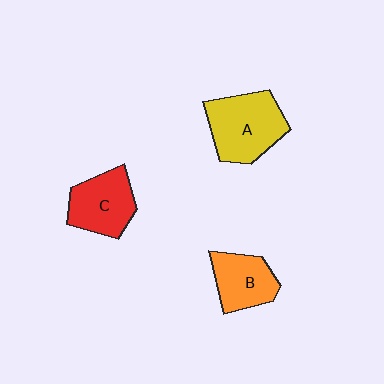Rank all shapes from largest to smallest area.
From largest to smallest: A (yellow), C (red), B (orange).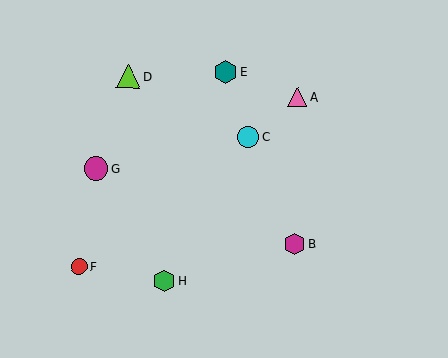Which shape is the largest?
The lime triangle (labeled D) is the largest.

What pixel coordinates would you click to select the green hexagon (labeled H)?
Click at (165, 281) to select the green hexagon H.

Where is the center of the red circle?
The center of the red circle is at (79, 267).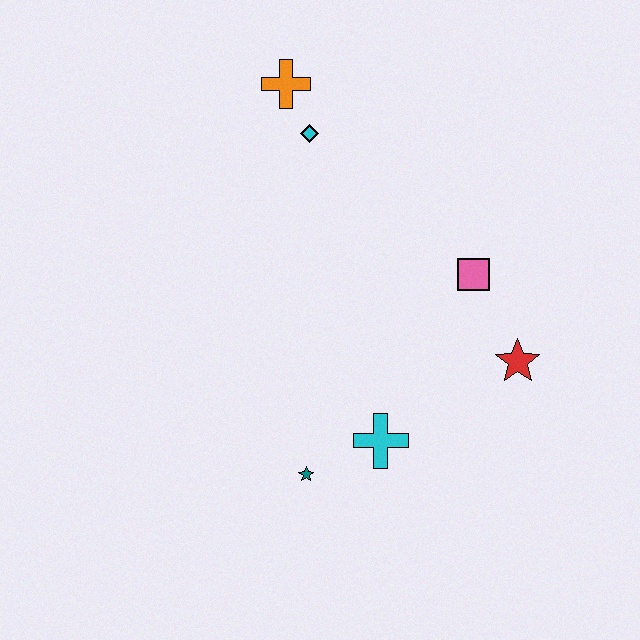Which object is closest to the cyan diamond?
The orange cross is closest to the cyan diamond.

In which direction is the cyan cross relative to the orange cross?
The cyan cross is below the orange cross.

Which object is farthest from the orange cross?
The teal star is farthest from the orange cross.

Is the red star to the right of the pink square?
Yes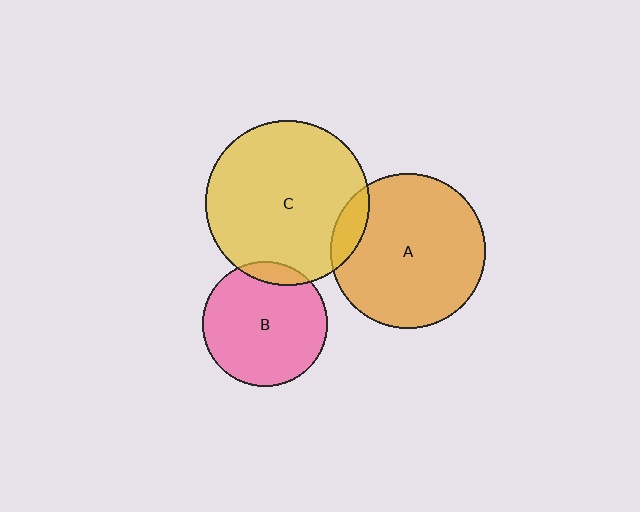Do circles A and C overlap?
Yes.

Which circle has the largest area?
Circle C (yellow).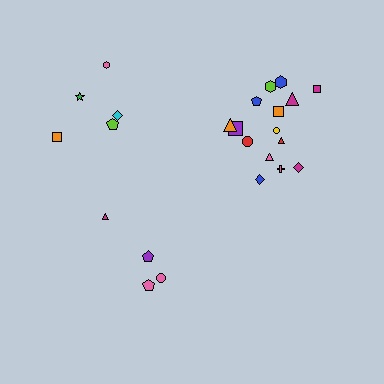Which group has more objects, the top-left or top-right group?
The top-right group.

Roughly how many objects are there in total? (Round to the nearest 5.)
Roughly 25 objects in total.